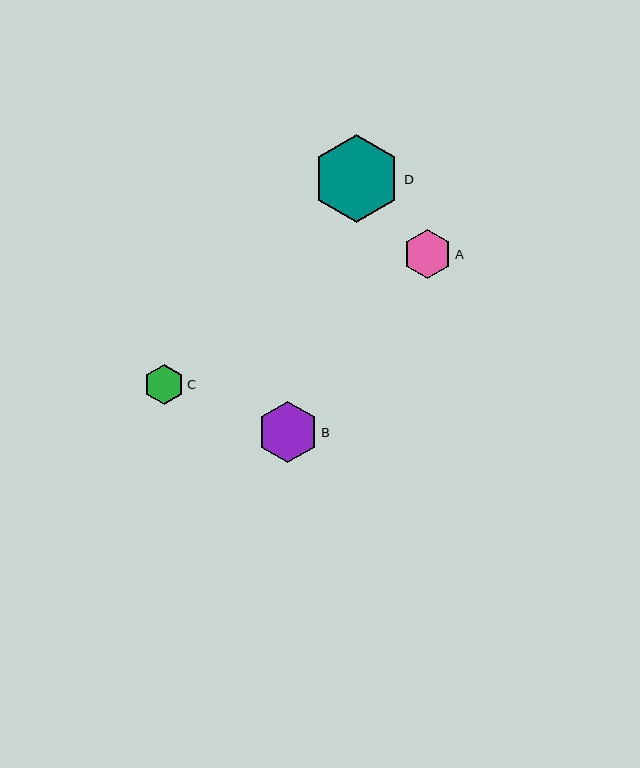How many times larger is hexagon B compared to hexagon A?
Hexagon B is approximately 1.3 times the size of hexagon A.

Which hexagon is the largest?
Hexagon D is the largest with a size of approximately 88 pixels.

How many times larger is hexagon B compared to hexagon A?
Hexagon B is approximately 1.3 times the size of hexagon A.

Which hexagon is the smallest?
Hexagon C is the smallest with a size of approximately 40 pixels.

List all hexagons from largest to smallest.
From largest to smallest: D, B, A, C.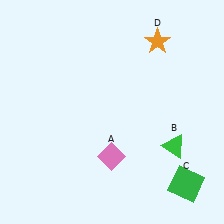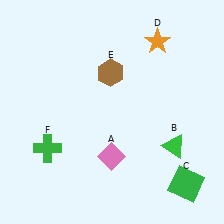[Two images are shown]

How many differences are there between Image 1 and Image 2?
There are 2 differences between the two images.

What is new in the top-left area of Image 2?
A brown hexagon (E) was added in the top-left area of Image 2.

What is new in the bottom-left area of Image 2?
A green cross (F) was added in the bottom-left area of Image 2.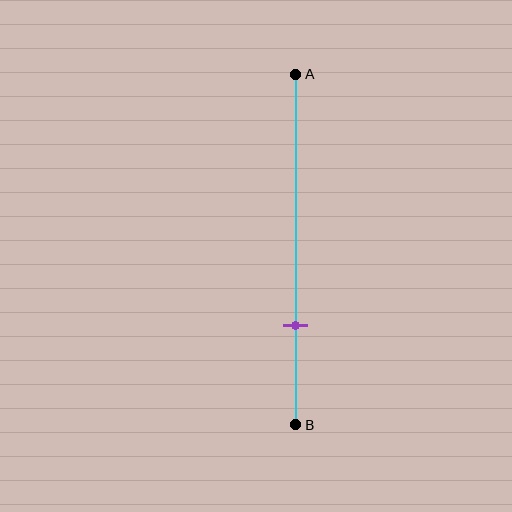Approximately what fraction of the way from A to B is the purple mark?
The purple mark is approximately 70% of the way from A to B.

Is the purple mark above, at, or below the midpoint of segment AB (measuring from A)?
The purple mark is below the midpoint of segment AB.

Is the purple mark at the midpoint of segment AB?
No, the mark is at about 70% from A, not at the 50% midpoint.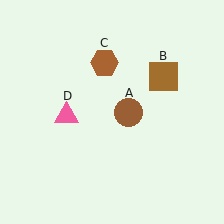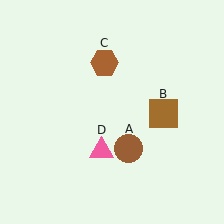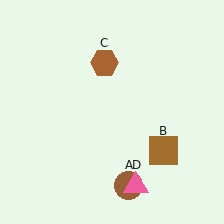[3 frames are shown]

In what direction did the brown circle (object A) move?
The brown circle (object A) moved down.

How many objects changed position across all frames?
3 objects changed position: brown circle (object A), brown square (object B), pink triangle (object D).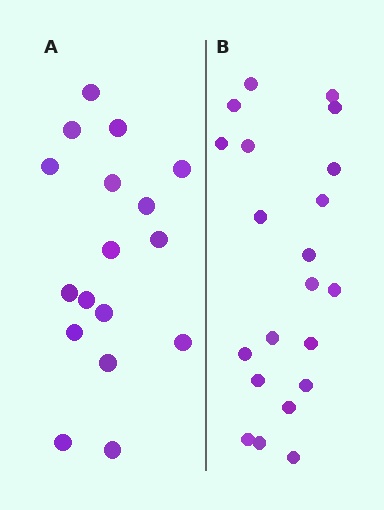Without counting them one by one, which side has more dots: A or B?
Region B (the right region) has more dots.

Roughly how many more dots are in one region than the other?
Region B has about 4 more dots than region A.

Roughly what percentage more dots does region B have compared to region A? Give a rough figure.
About 25% more.